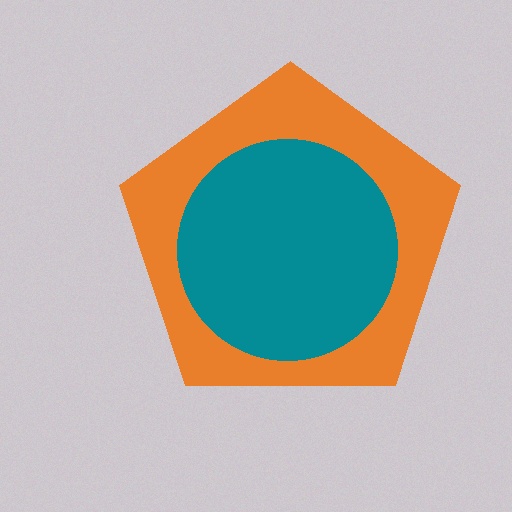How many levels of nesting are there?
2.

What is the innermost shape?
The teal circle.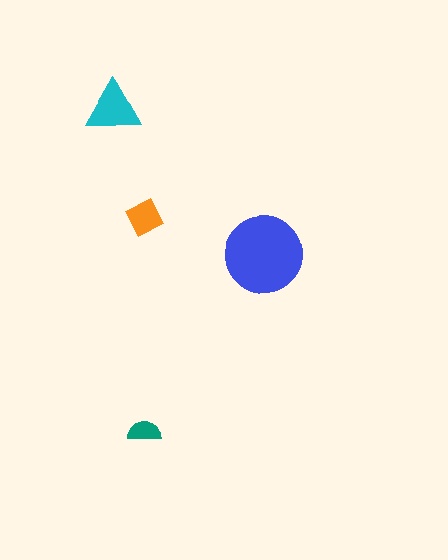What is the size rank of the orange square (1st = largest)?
3rd.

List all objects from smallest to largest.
The teal semicircle, the orange square, the cyan triangle, the blue circle.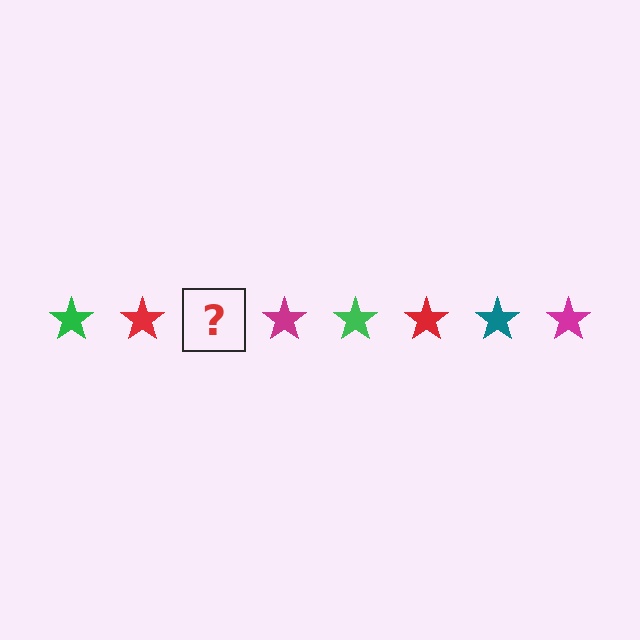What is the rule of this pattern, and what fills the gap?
The rule is that the pattern cycles through green, red, teal, magenta stars. The gap should be filled with a teal star.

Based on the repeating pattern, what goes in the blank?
The blank should be a teal star.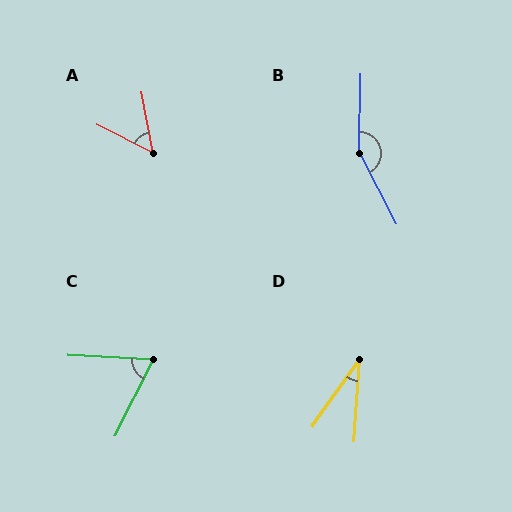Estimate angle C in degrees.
Approximately 67 degrees.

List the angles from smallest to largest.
D (31°), A (53°), C (67°), B (151°).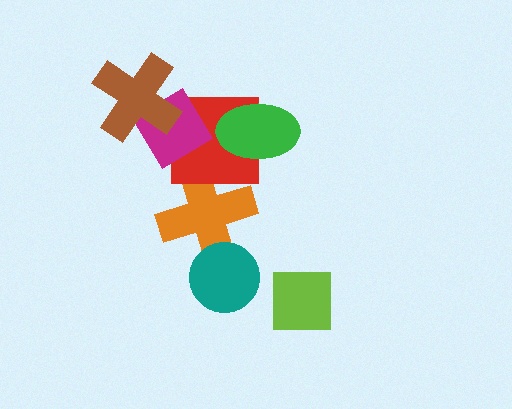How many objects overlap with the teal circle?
1 object overlaps with the teal circle.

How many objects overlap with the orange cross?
2 objects overlap with the orange cross.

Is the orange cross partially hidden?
Yes, it is partially covered by another shape.